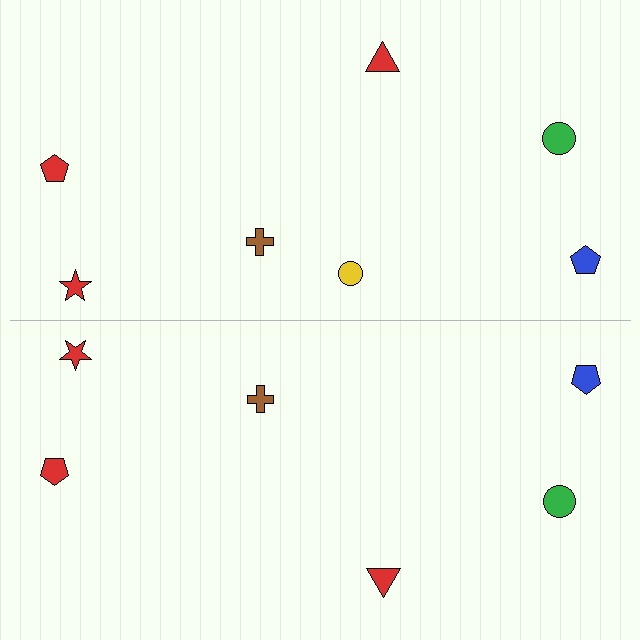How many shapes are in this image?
There are 13 shapes in this image.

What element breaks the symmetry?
A yellow circle is missing from the bottom side.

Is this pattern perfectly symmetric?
No, the pattern is not perfectly symmetric. A yellow circle is missing from the bottom side.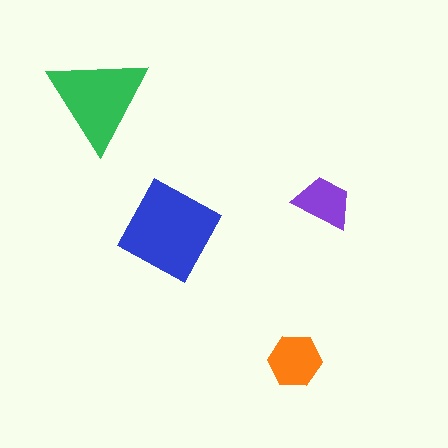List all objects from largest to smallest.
The blue diamond, the green triangle, the orange hexagon, the purple trapezoid.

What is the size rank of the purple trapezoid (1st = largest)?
4th.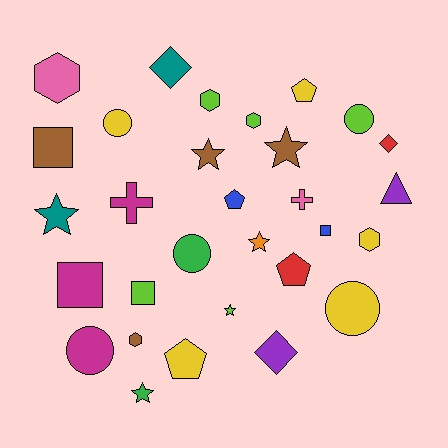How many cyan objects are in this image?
There are no cyan objects.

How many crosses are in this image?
There are 2 crosses.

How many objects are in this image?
There are 30 objects.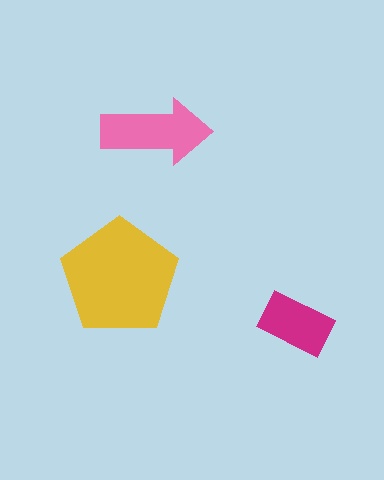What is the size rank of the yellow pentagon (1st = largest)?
1st.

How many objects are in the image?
There are 3 objects in the image.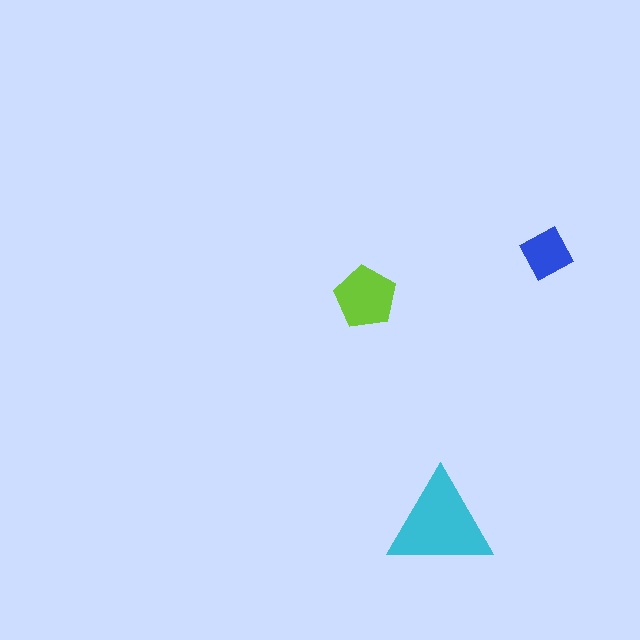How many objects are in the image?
There are 3 objects in the image.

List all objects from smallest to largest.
The blue diamond, the lime pentagon, the cyan triangle.